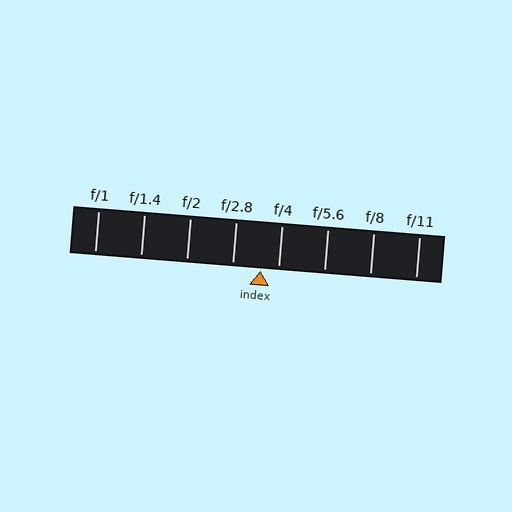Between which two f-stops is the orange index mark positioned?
The index mark is between f/2.8 and f/4.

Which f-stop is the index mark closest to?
The index mark is closest to f/4.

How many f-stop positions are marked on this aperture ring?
There are 8 f-stop positions marked.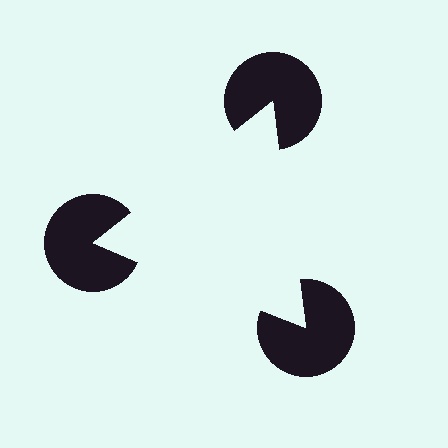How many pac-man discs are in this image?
There are 3 — one at each vertex of the illusory triangle.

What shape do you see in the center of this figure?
An illusory triangle — its edges are inferred from the aligned wedge cuts in the pac-man discs, not physically drawn.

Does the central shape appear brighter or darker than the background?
It typically appears slightly brighter than the background, even though no actual brightness change is drawn.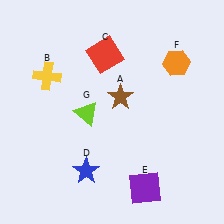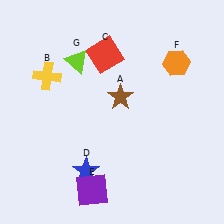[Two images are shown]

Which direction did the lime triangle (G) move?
The lime triangle (G) moved up.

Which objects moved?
The objects that moved are: the purple square (E), the lime triangle (G).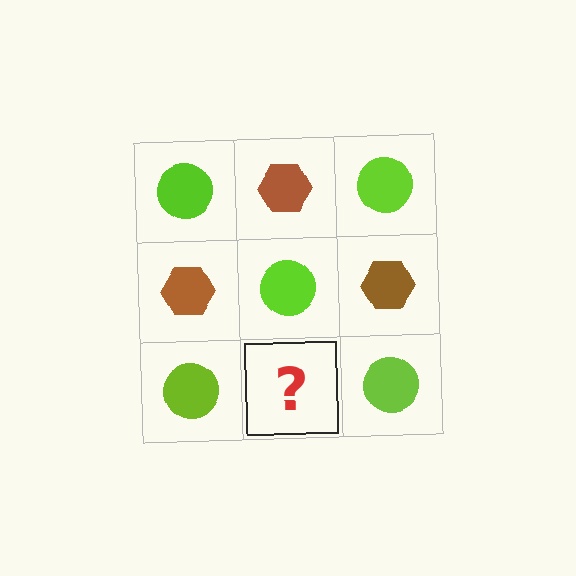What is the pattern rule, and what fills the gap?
The rule is that it alternates lime circle and brown hexagon in a checkerboard pattern. The gap should be filled with a brown hexagon.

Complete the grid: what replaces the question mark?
The question mark should be replaced with a brown hexagon.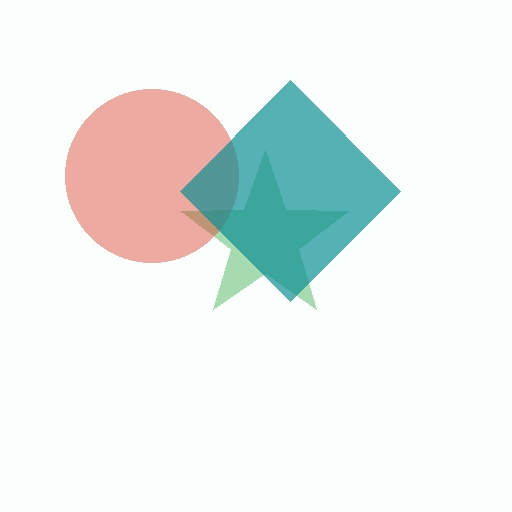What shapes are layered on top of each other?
The layered shapes are: a green star, a red circle, a teal diamond.